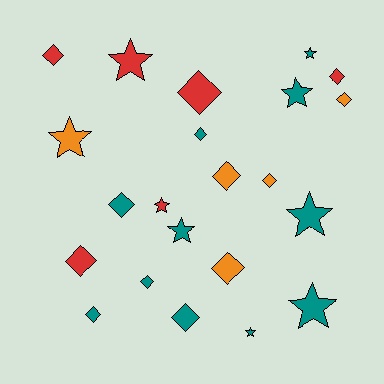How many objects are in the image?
There are 22 objects.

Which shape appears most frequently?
Diamond, with 13 objects.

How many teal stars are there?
There are 6 teal stars.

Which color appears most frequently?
Teal, with 11 objects.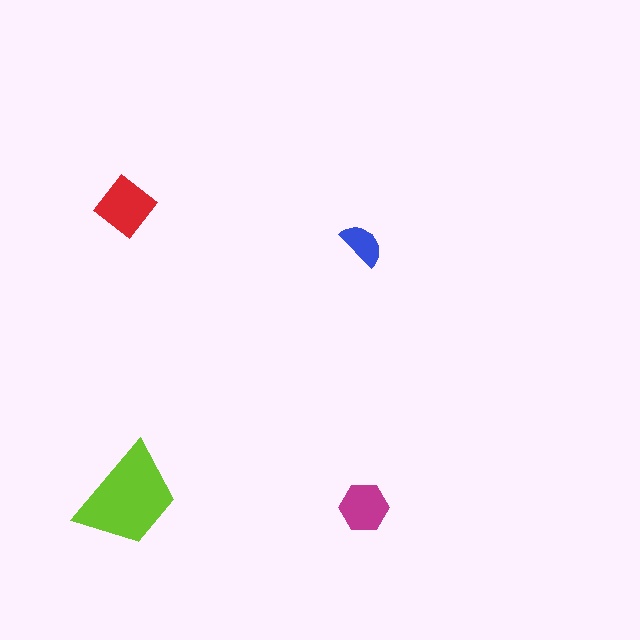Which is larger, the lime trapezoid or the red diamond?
The lime trapezoid.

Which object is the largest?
The lime trapezoid.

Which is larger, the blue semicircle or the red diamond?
The red diamond.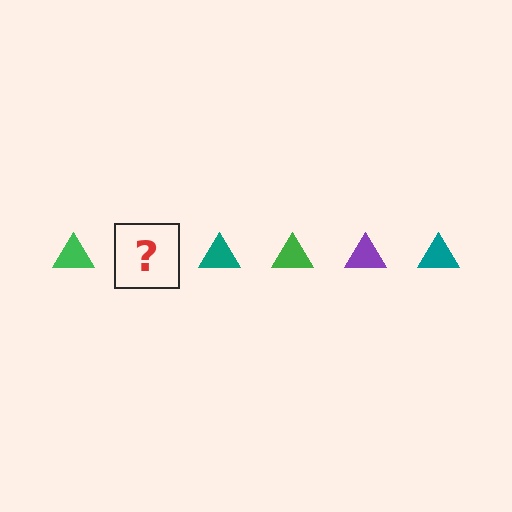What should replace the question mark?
The question mark should be replaced with a purple triangle.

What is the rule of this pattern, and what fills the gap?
The rule is that the pattern cycles through green, purple, teal triangles. The gap should be filled with a purple triangle.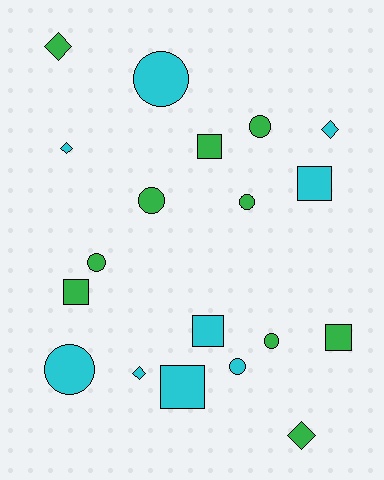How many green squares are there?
There are 3 green squares.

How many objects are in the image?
There are 19 objects.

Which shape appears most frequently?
Circle, with 8 objects.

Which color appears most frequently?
Green, with 10 objects.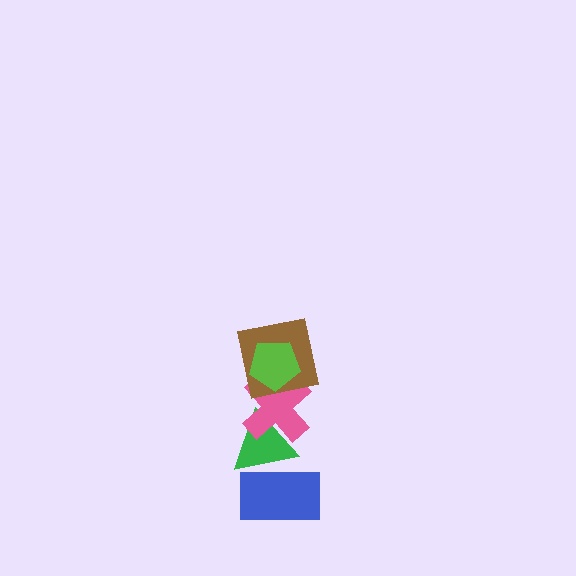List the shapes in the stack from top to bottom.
From top to bottom: the lime pentagon, the brown square, the pink cross, the green triangle, the blue rectangle.